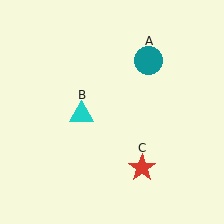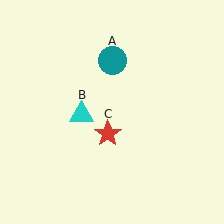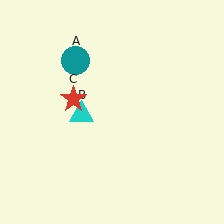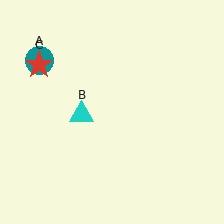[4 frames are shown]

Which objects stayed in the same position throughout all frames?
Cyan triangle (object B) remained stationary.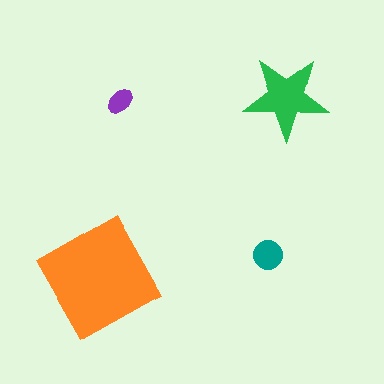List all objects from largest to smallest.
The orange square, the green star, the teal circle, the purple ellipse.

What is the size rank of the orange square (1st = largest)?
1st.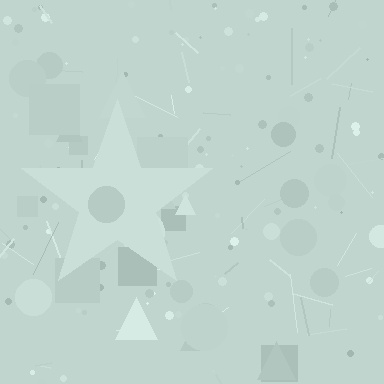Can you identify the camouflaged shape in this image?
The camouflaged shape is a star.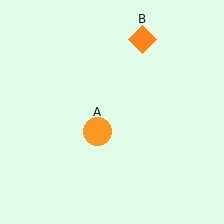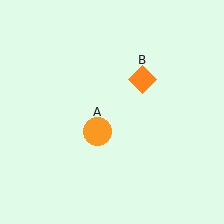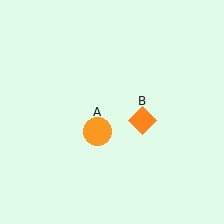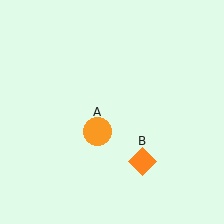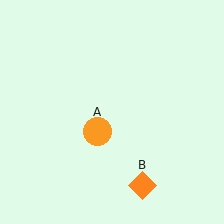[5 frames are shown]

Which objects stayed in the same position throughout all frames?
Orange circle (object A) remained stationary.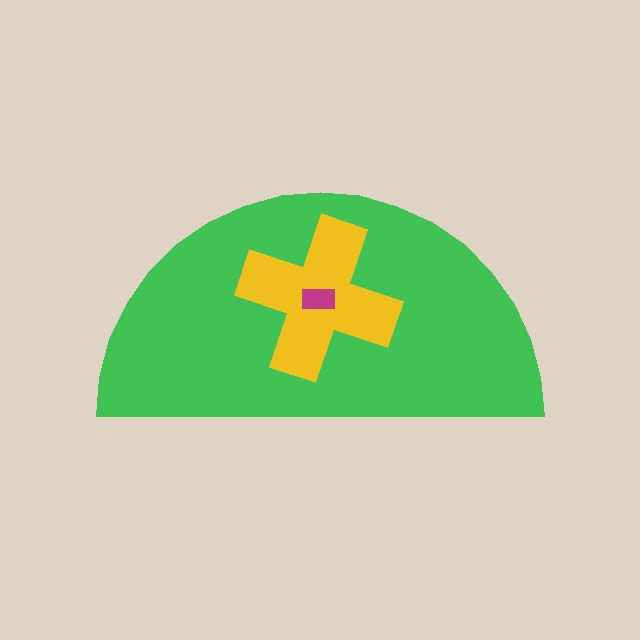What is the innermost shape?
The magenta rectangle.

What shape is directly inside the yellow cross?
The magenta rectangle.